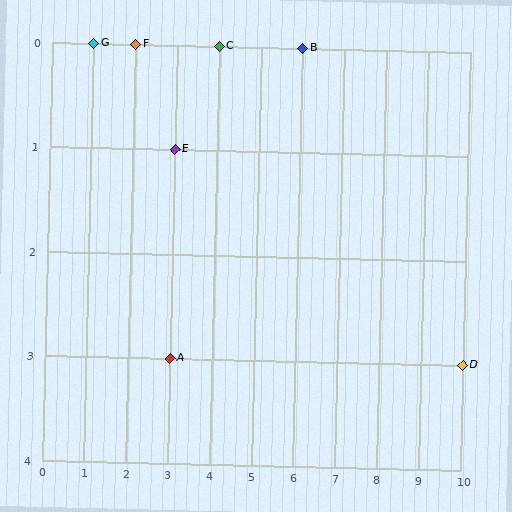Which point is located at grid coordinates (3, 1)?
Point E is at (3, 1).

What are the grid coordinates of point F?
Point F is at grid coordinates (2, 0).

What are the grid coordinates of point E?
Point E is at grid coordinates (3, 1).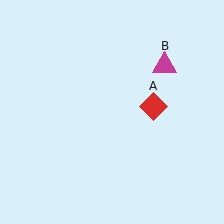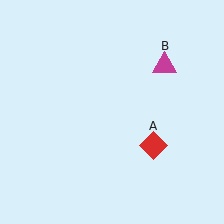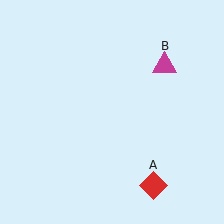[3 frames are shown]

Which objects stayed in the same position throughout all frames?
Magenta triangle (object B) remained stationary.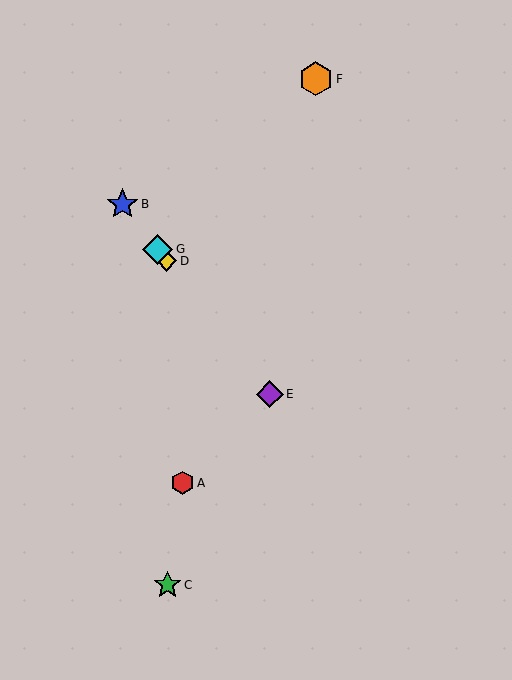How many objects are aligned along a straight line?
4 objects (B, D, E, G) are aligned along a straight line.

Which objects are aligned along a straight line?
Objects B, D, E, G are aligned along a straight line.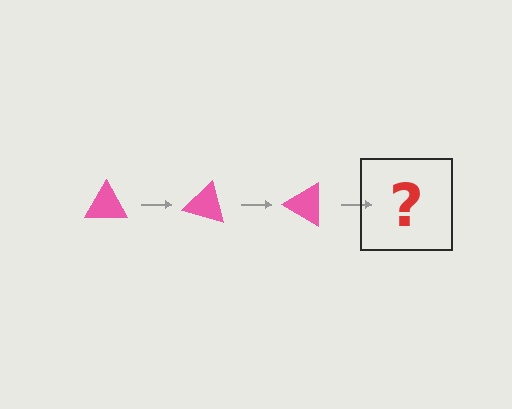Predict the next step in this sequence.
The next step is a pink triangle rotated 45 degrees.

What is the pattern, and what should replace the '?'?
The pattern is that the triangle rotates 15 degrees each step. The '?' should be a pink triangle rotated 45 degrees.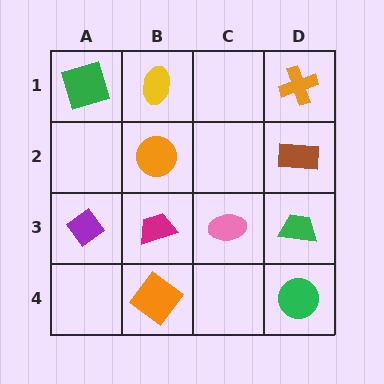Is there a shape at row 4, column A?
No, that cell is empty.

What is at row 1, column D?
An orange cross.